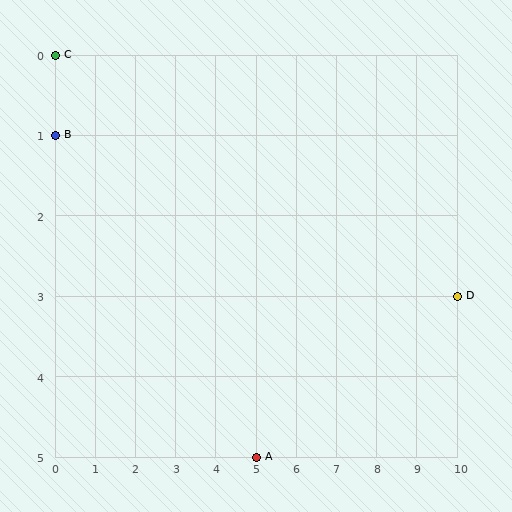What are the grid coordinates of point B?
Point B is at grid coordinates (0, 1).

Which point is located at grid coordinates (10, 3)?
Point D is at (10, 3).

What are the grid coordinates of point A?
Point A is at grid coordinates (5, 5).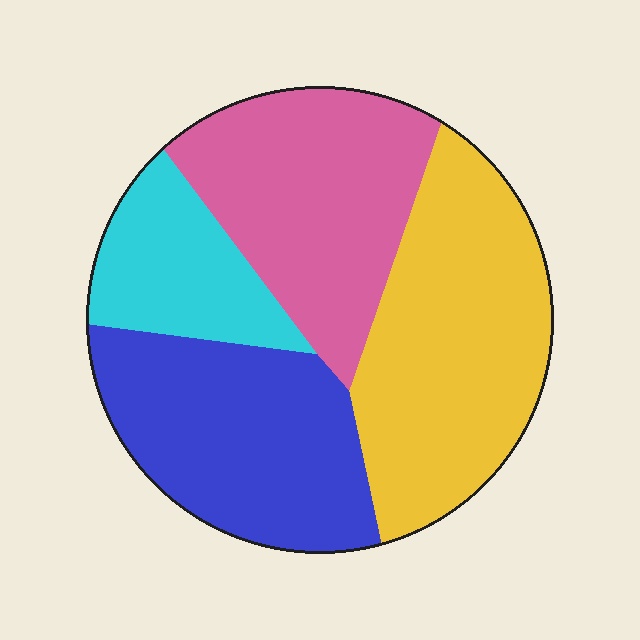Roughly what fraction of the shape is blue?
Blue takes up about one quarter (1/4) of the shape.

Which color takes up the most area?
Yellow, at roughly 30%.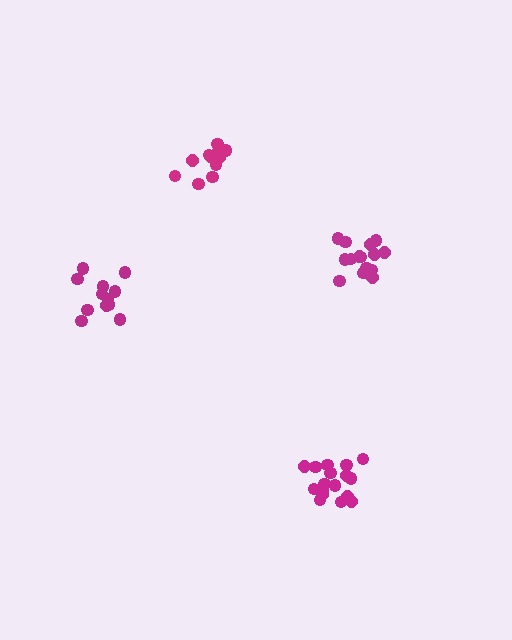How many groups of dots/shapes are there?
There are 4 groups.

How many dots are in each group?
Group 1: 12 dots, Group 2: 15 dots, Group 3: 12 dots, Group 4: 17 dots (56 total).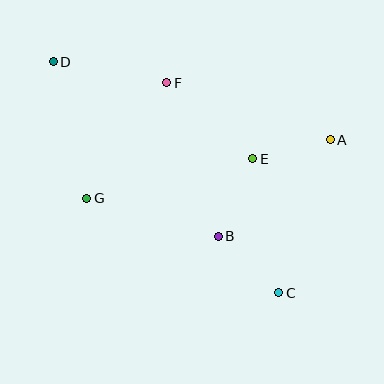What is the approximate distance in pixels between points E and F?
The distance between E and F is approximately 115 pixels.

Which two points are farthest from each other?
Points C and D are farthest from each other.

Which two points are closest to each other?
Points A and E are closest to each other.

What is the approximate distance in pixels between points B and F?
The distance between B and F is approximately 162 pixels.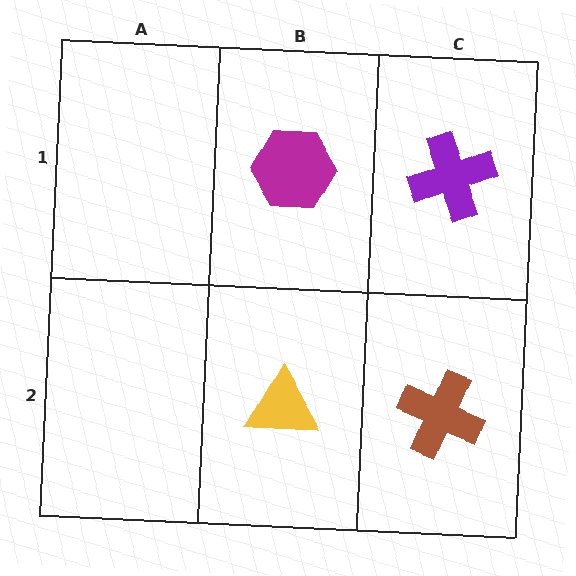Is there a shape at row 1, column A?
No, that cell is empty.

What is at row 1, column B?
A magenta hexagon.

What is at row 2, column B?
A yellow triangle.